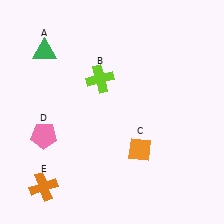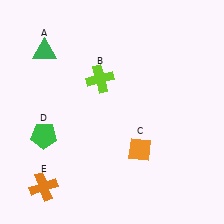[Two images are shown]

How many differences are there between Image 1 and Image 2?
There is 1 difference between the two images.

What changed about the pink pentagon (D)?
In Image 1, D is pink. In Image 2, it changed to green.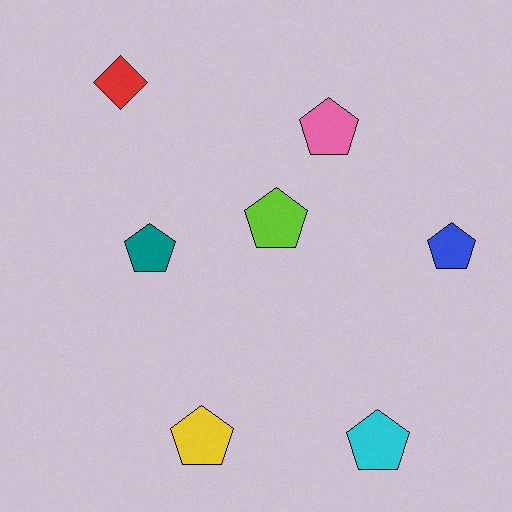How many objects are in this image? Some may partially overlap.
There are 7 objects.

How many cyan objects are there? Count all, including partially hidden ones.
There is 1 cyan object.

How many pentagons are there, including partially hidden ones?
There are 6 pentagons.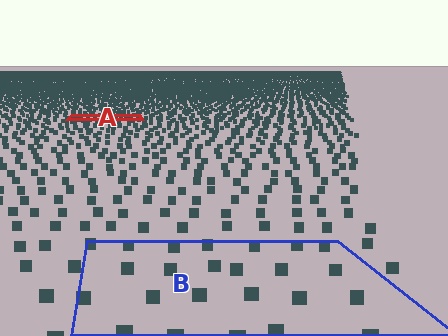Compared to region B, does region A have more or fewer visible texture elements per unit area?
Region A has more texture elements per unit area — they are packed more densely because it is farther away.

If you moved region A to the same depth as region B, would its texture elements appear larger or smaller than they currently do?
They would appear larger. At a closer depth, the same texture elements are projected at a bigger on-screen size.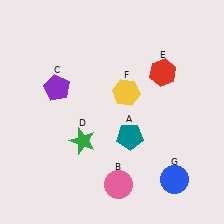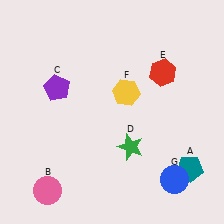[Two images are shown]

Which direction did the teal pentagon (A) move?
The teal pentagon (A) moved right.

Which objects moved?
The objects that moved are: the teal pentagon (A), the pink circle (B), the green star (D).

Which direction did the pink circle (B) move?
The pink circle (B) moved left.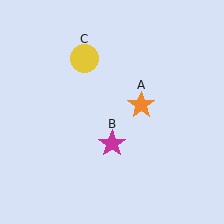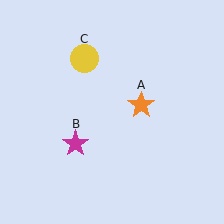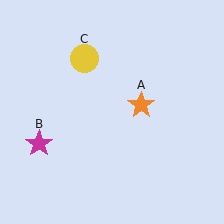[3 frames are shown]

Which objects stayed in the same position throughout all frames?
Orange star (object A) and yellow circle (object C) remained stationary.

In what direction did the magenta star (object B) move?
The magenta star (object B) moved left.